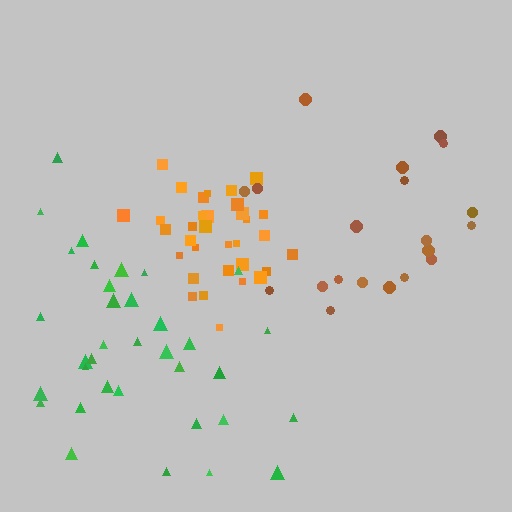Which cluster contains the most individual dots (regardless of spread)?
Green (35).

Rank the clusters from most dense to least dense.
orange, green, brown.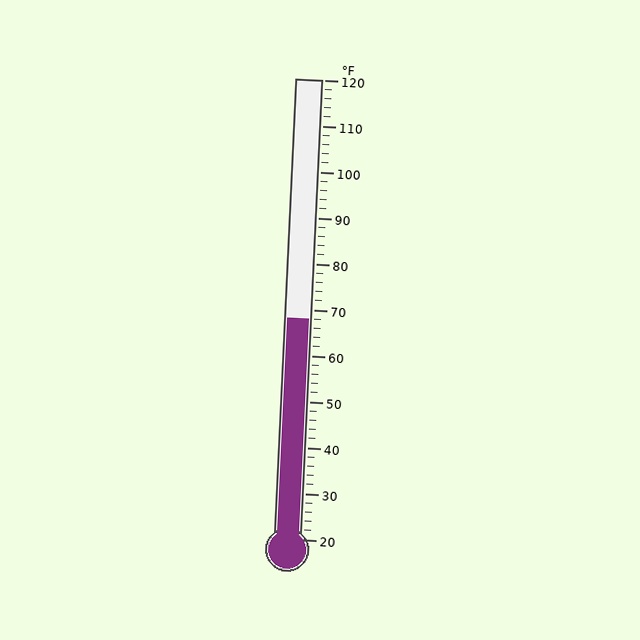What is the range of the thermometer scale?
The thermometer scale ranges from 20°F to 120°F.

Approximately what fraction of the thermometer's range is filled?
The thermometer is filled to approximately 50% of its range.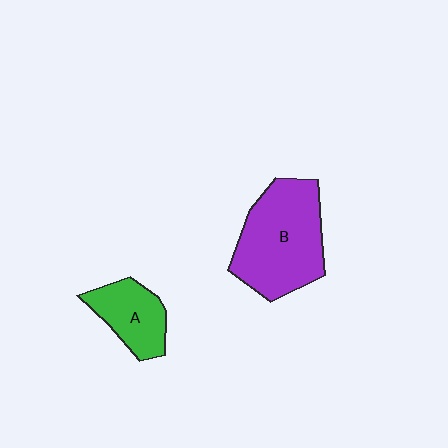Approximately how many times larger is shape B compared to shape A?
Approximately 2.0 times.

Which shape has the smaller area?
Shape A (green).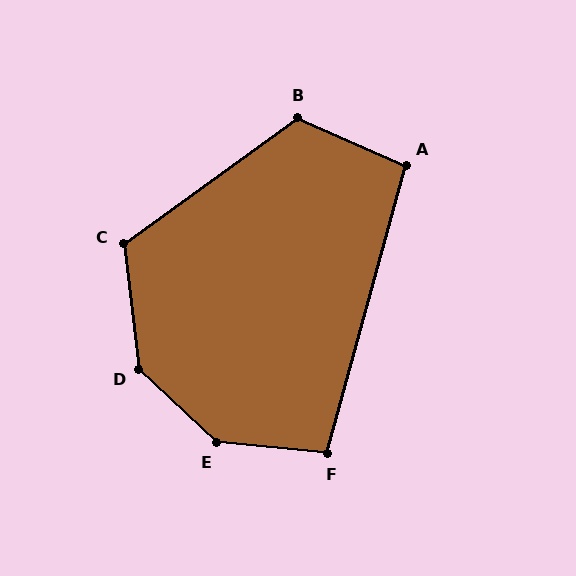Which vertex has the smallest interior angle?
A, at approximately 98 degrees.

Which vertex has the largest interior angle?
E, at approximately 143 degrees.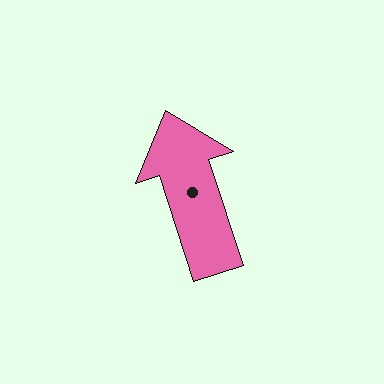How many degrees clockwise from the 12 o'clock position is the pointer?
Approximately 342 degrees.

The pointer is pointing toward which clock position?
Roughly 11 o'clock.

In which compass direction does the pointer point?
North.